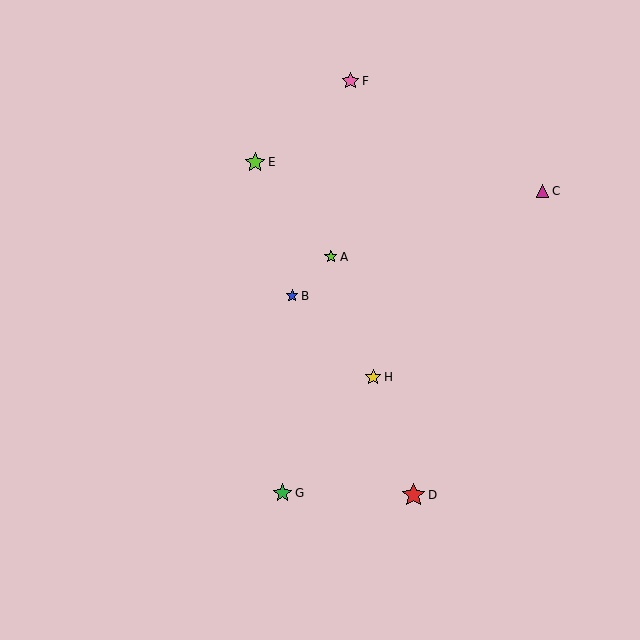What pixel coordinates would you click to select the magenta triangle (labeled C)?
Click at (542, 191) to select the magenta triangle C.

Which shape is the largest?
The red star (labeled D) is the largest.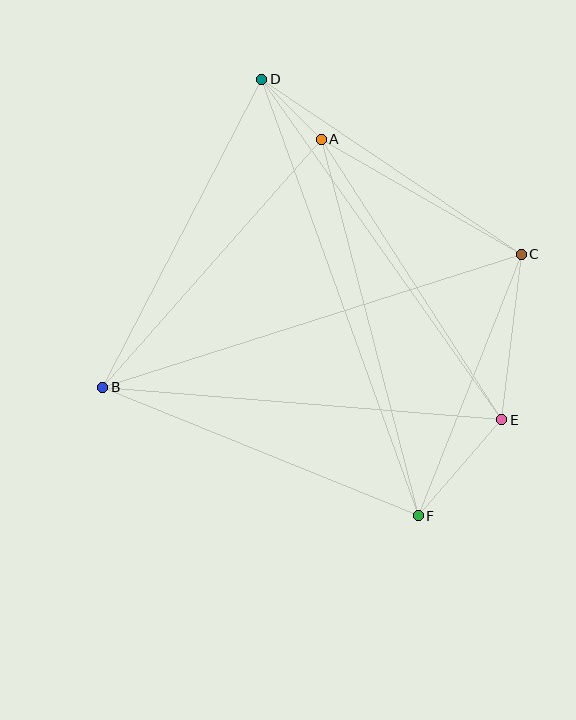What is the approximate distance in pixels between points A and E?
The distance between A and E is approximately 334 pixels.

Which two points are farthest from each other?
Points D and F are farthest from each other.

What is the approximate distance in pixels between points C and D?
The distance between C and D is approximately 313 pixels.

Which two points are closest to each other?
Points A and D are closest to each other.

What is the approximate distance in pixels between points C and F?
The distance between C and F is approximately 281 pixels.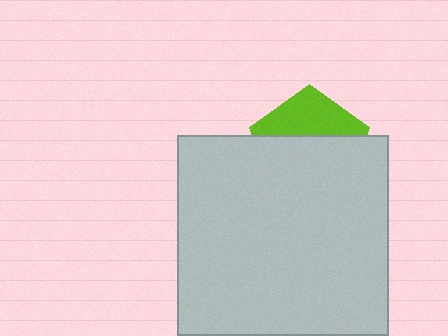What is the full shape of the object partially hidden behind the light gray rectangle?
The partially hidden object is a lime pentagon.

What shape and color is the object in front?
The object in front is a light gray rectangle.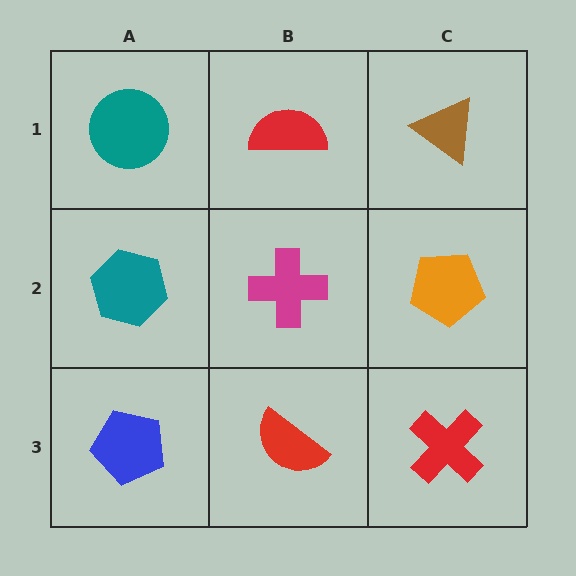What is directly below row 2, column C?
A red cross.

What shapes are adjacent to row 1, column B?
A magenta cross (row 2, column B), a teal circle (row 1, column A), a brown triangle (row 1, column C).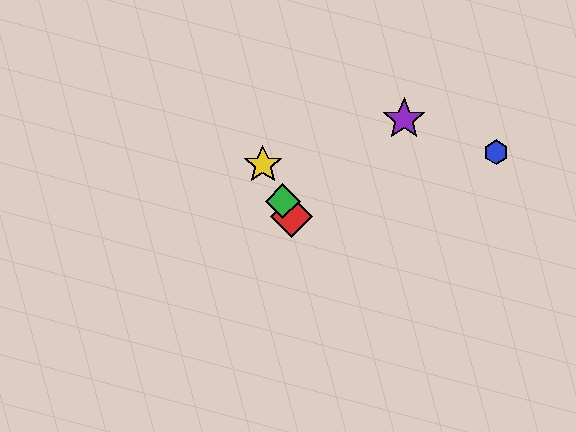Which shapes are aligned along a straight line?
The red diamond, the green diamond, the yellow star are aligned along a straight line.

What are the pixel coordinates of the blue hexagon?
The blue hexagon is at (496, 152).